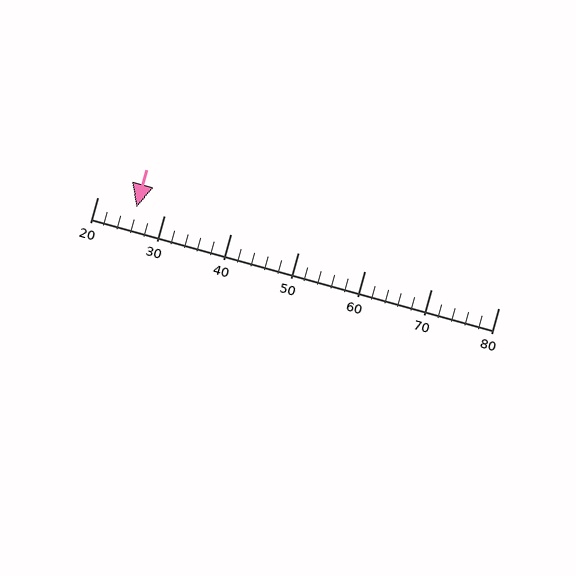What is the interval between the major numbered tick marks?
The major tick marks are spaced 10 units apart.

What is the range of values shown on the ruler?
The ruler shows values from 20 to 80.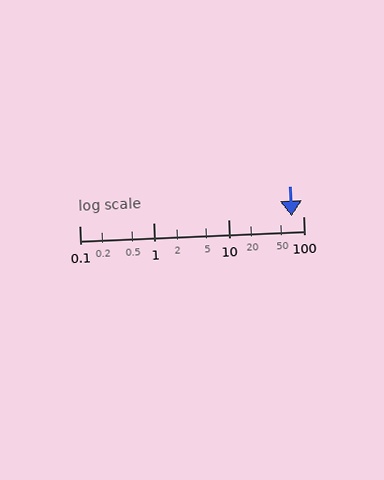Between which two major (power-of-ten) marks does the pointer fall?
The pointer is between 10 and 100.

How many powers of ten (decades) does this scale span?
The scale spans 3 decades, from 0.1 to 100.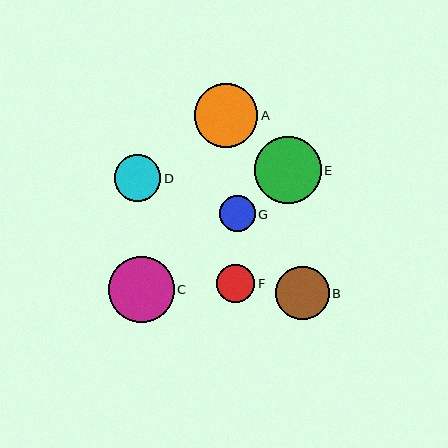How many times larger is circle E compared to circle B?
Circle E is approximately 1.2 times the size of circle B.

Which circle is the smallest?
Circle G is the smallest with a size of approximately 36 pixels.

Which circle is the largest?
Circle E is the largest with a size of approximately 66 pixels.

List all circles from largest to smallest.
From largest to smallest: E, C, A, B, D, F, G.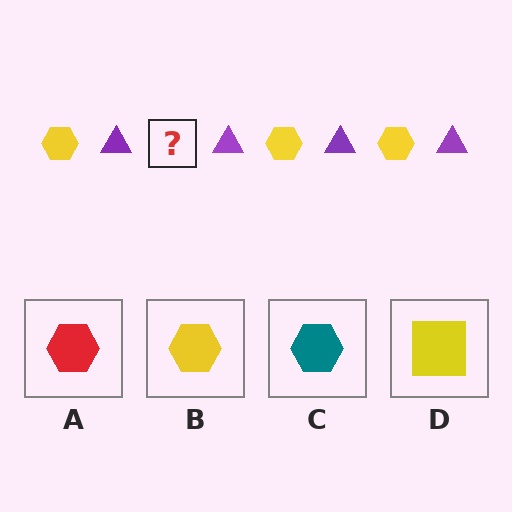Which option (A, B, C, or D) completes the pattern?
B.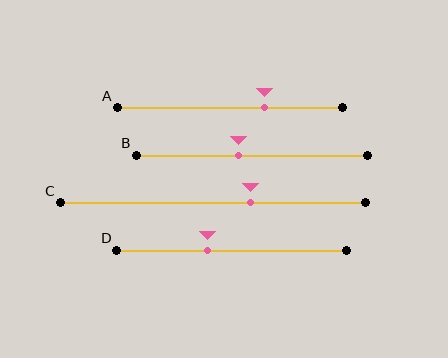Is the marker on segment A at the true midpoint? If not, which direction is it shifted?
No, the marker on segment A is shifted to the right by about 16% of the segment length.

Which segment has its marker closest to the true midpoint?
Segment B has its marker closest to the true midpoint.